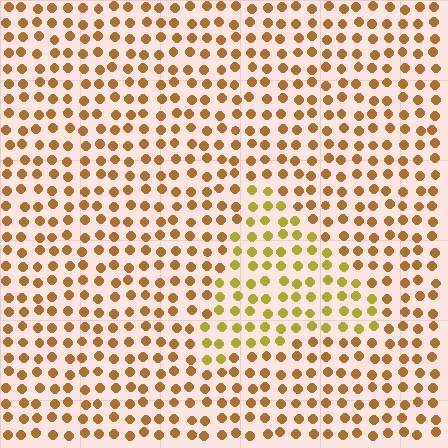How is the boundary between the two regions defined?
The boundary is defined purely by a slight shift in hue (about 28 degrees). Spacing, size, and orientation are identical on both sides.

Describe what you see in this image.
The image is filled with small brown elements in a uniform arrangement. A triangle-shaped region is visible where the elements are tinted to a slightly different hue, forming a subtle color boundary.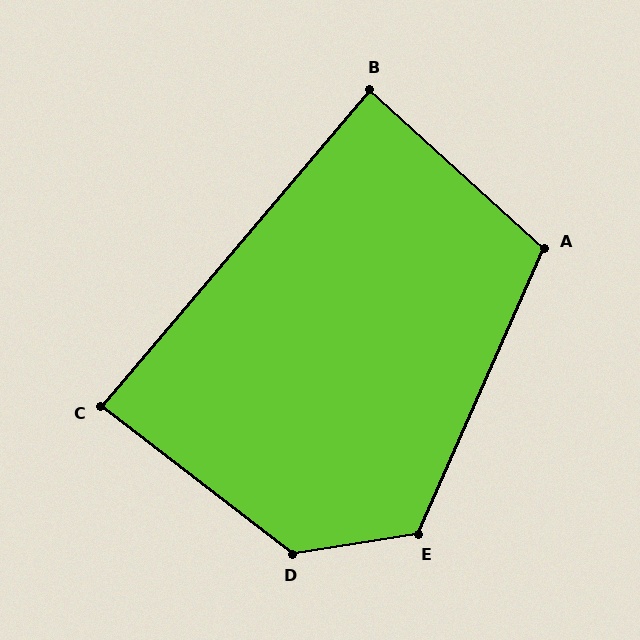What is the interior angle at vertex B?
Approximately 88 degrees (approximately right).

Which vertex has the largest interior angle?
D, at approximately 133 degrees.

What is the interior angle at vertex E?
Approximately 123 degrees (obtuse).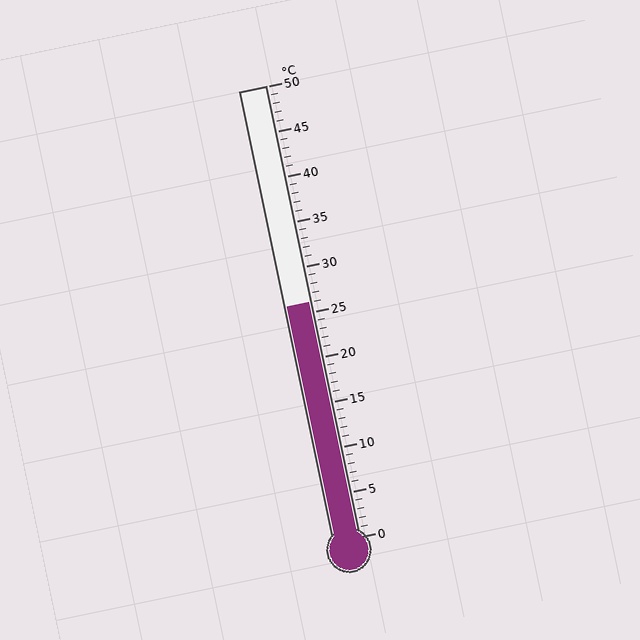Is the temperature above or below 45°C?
The temperature is below 45°C.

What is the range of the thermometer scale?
The thermometer scale ranges from 0°C to 50°C.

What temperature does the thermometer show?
The thermometer shows approximately 26°C.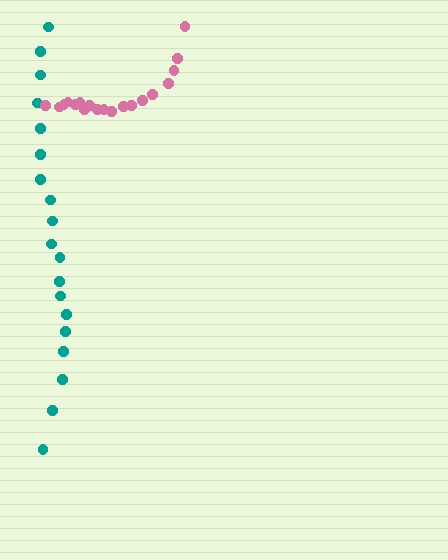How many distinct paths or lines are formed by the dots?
There are 2 distinct paths.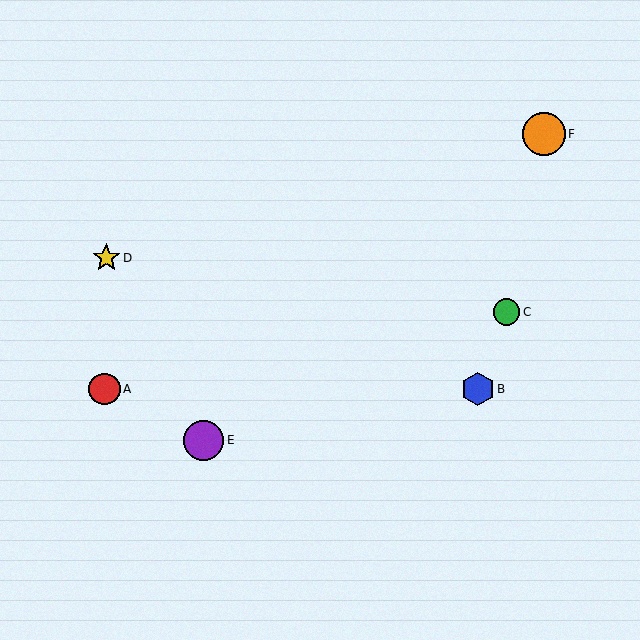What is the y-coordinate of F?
Object F is at y≈134.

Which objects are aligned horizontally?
Objects A, B are aligned horizontally.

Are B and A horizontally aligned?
Yes, both are at y≈389.